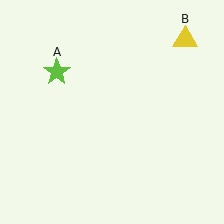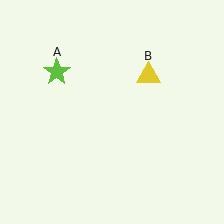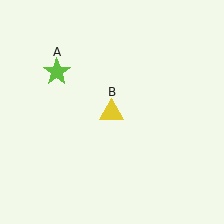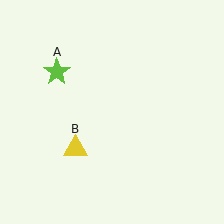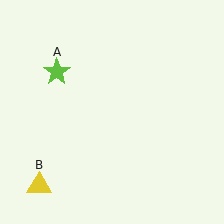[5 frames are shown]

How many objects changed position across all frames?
1 object changed position: yellow triangle (object B).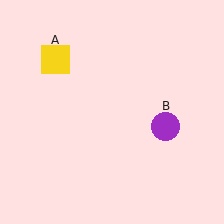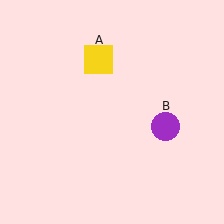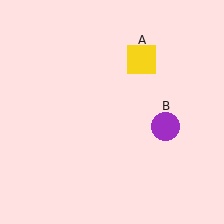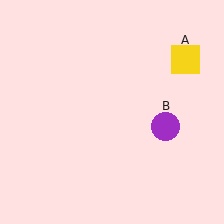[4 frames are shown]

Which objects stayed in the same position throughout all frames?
Purple circle (object B) remained stationary.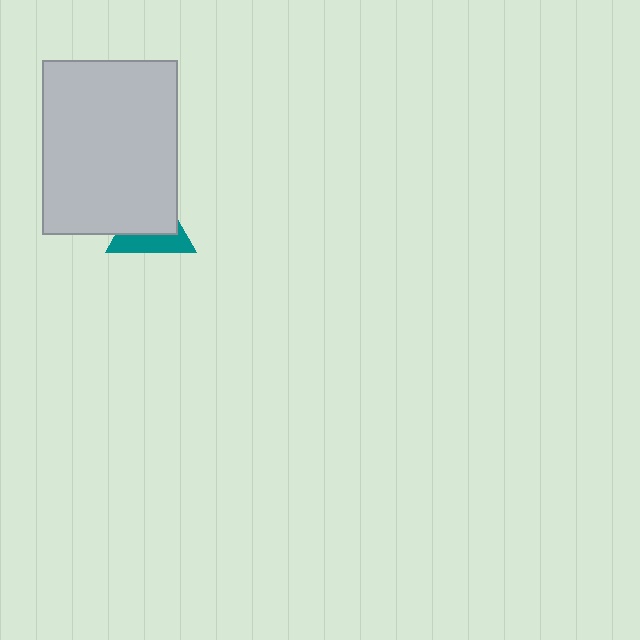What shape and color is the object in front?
The object in front is a light gray rectangle.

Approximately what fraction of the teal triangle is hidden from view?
Roughly 59% of the teal triangle is hidden behind the light gray rectangle.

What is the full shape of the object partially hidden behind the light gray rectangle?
The partially hidden object is a teal triangle.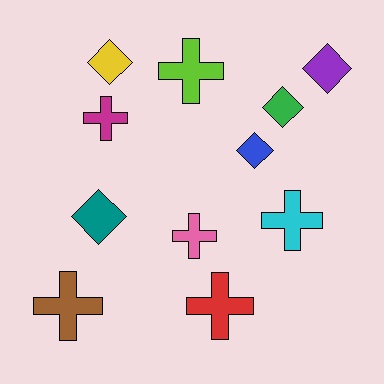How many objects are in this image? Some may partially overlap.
There are 11 objects.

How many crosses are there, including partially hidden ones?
There are 6 crosses.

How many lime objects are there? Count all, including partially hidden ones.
There is 1 lime object.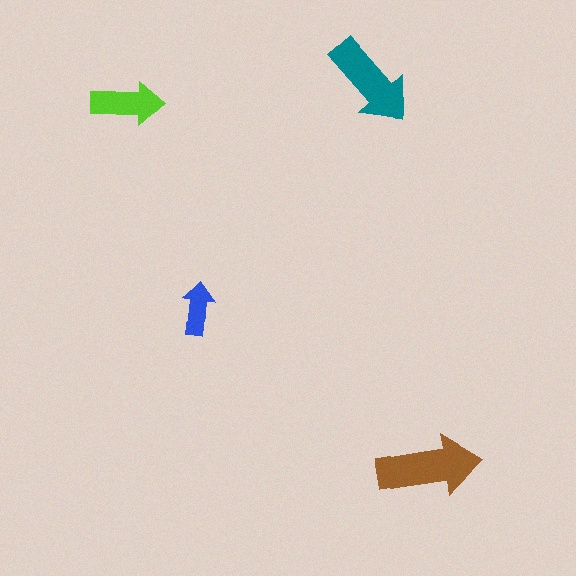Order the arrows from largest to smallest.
the brown one, the teal one, the lime one, the blue one.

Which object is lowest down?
The brown arrow is bottommost.